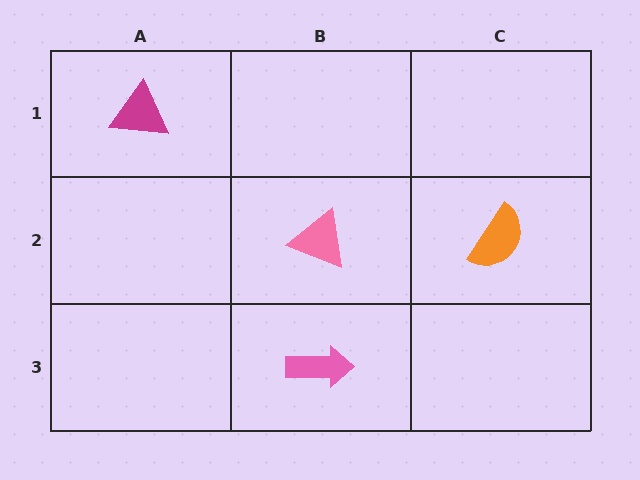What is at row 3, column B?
A pink arrow.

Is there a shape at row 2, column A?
No, that cell is empty.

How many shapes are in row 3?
1 shape.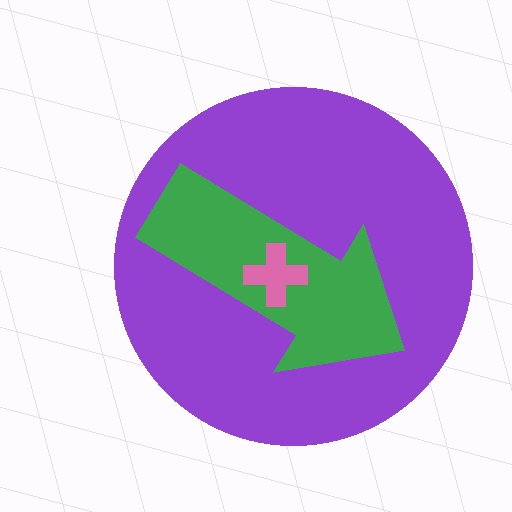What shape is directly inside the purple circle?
The green arrow.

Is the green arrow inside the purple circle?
Yes.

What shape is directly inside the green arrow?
The pink cross.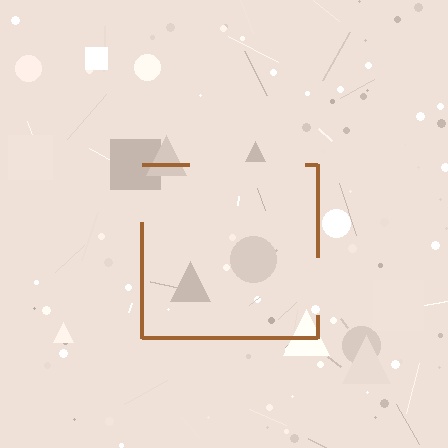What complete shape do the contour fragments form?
The contour fragments form a square.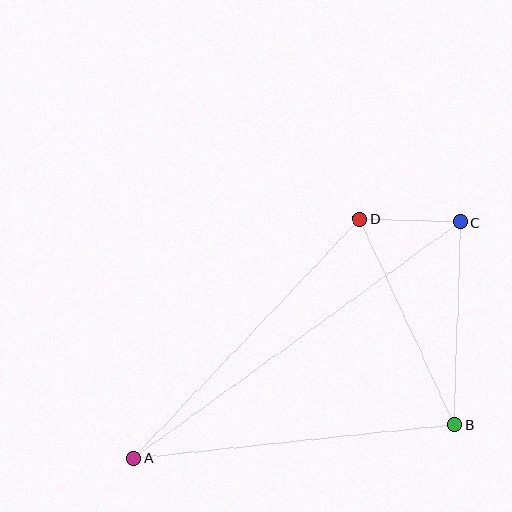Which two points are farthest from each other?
Points A and C are farthest from each other.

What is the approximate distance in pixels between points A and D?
The distance between A and D is approximately 329 pixels.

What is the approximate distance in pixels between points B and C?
The distance between B and C is approximately 202 pixels.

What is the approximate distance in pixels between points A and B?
The distance between A and B is approximately 323 pixels.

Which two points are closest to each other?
Points C and D are closest to each other.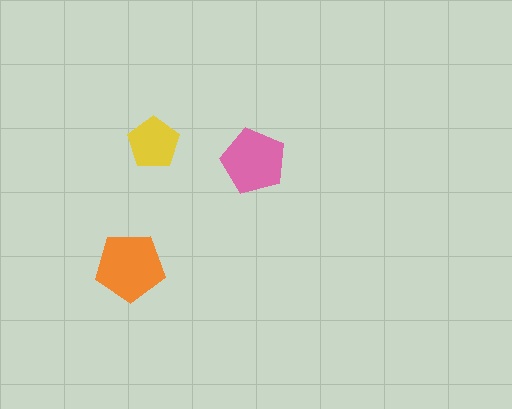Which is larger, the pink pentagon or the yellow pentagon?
The pink one.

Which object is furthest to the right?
The pink pentagon is rightmost.